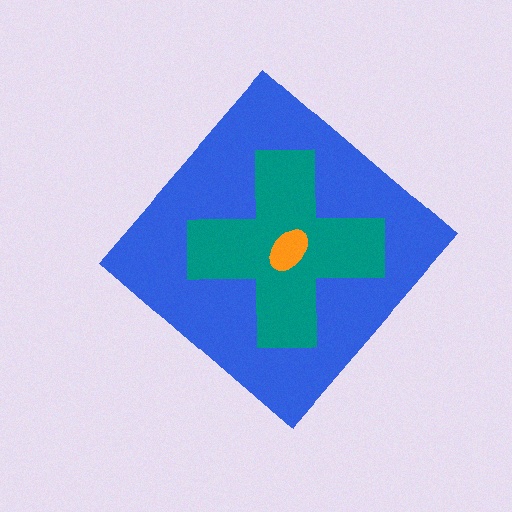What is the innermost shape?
The orange ellipse.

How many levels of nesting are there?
3.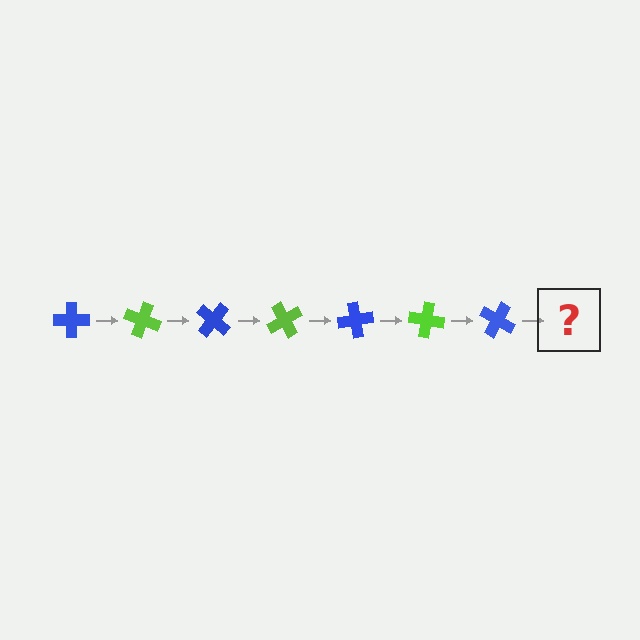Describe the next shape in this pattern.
It should be a lime cross, rotated 140 degrees from the start.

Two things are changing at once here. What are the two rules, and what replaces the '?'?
The two rules are that it rotates 20 degrees each step and the color cycles through blue and lime. The '?' should be a lime cross, rotated 140 degrees from the start.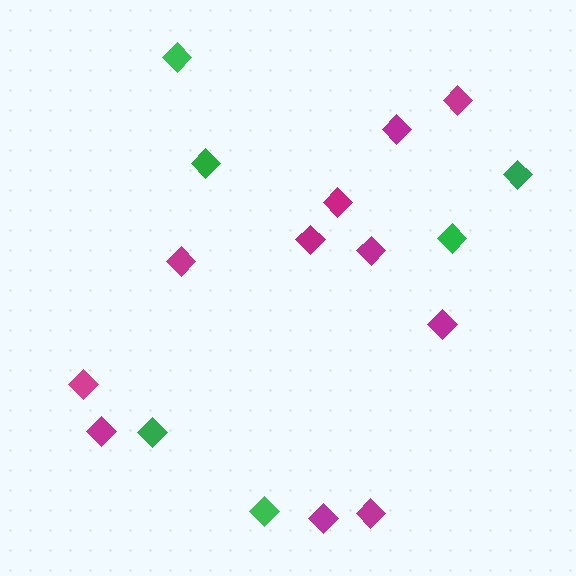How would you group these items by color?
There are 2 groups: one group of green diamonds (6) and one group of magenta diamonds (11).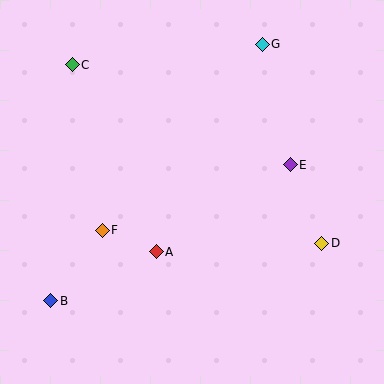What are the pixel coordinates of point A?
Point A is at (156, 252).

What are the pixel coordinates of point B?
Point B is at (51, 301).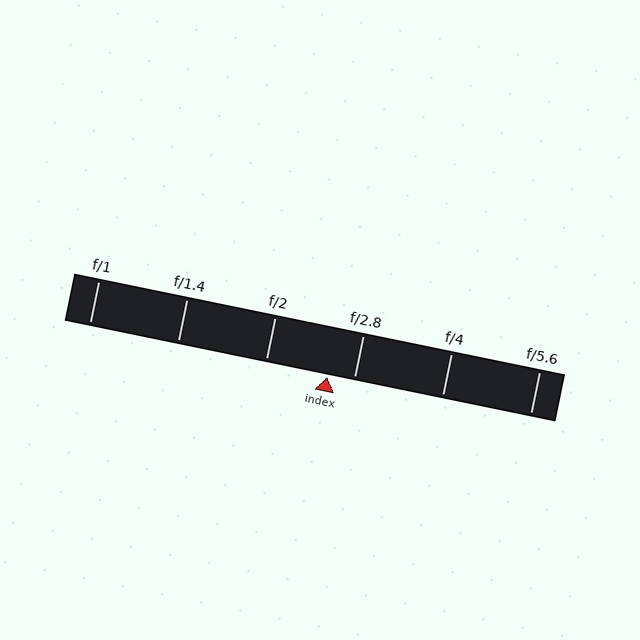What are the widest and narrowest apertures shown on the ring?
The widest aperture shown is f/1 and the narrowest is f/5.6.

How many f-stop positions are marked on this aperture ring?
There are 6 f-stop positions marked.